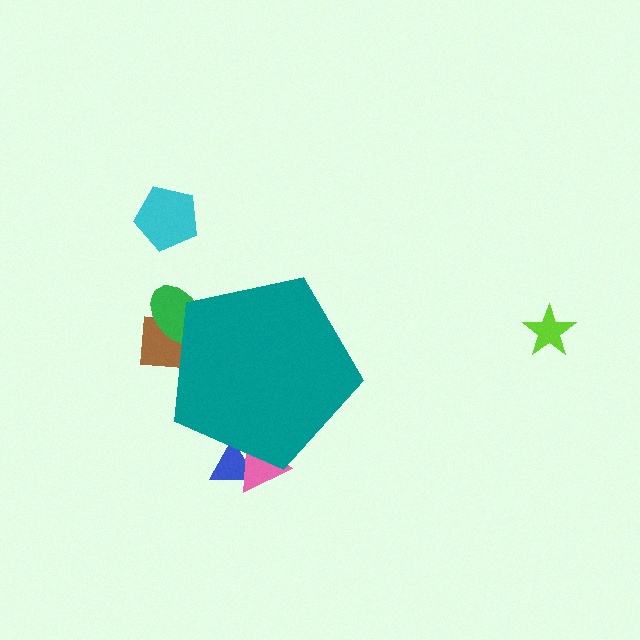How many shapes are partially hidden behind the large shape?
4 shapes are partially hidden.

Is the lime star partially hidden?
No, the lime star is fully visible.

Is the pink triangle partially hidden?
Yes, the pink triangle is partially hidden behind the teal pentagon.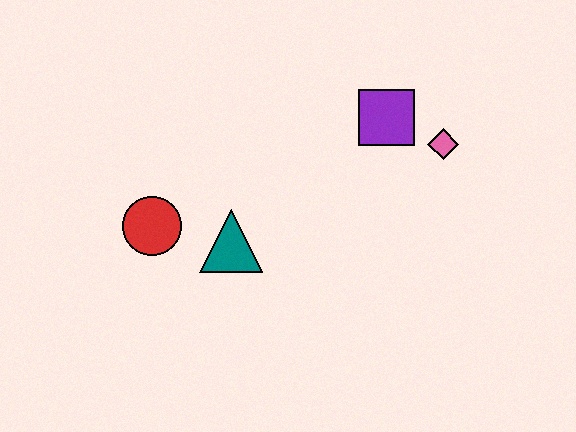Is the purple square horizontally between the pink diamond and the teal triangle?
Yes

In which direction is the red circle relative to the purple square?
The red circle is to the left of the purple square.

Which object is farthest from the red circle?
The pink diamond is farthest from the red circle.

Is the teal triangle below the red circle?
Yes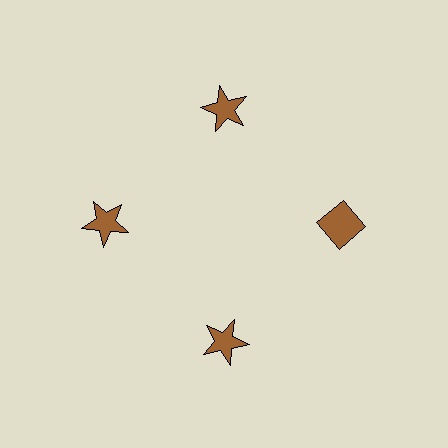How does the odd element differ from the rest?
It has a different shape: diamond instead of star.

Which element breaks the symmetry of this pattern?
The brown diamond at roughly the 3 o'clock position breaks the symmetry. All other shapes are brown stars.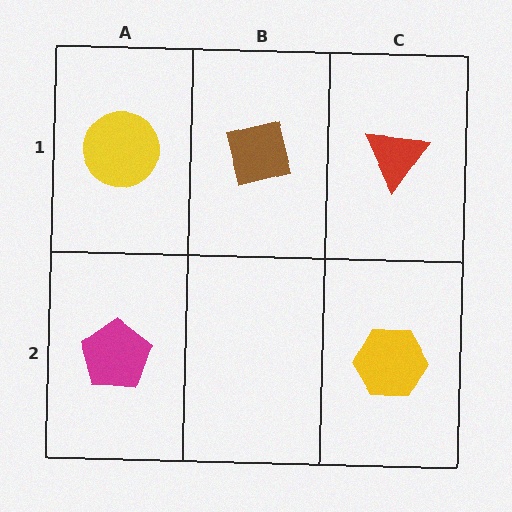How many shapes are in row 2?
2 shapes.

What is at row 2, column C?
A yellow hexagon.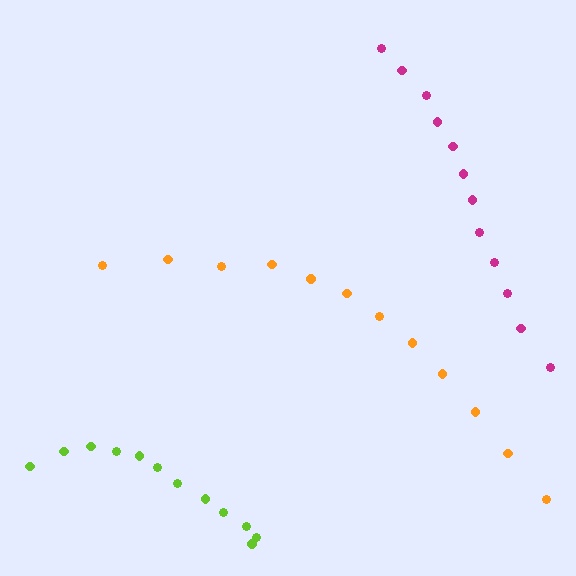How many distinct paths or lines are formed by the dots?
There are 3 distinct paths.